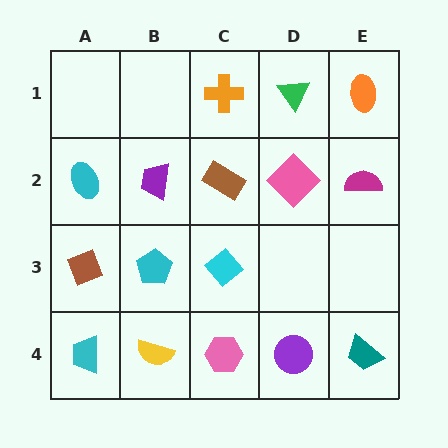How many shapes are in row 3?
3 shapes.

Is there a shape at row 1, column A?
No, that cell is empty.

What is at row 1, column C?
An orange cross.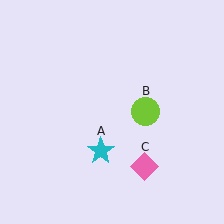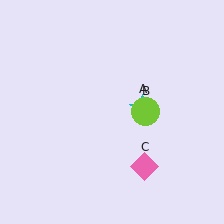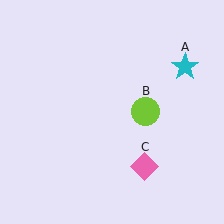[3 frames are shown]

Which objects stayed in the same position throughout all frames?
Lime circle (object B) and pink diamond (object C) remained stationary.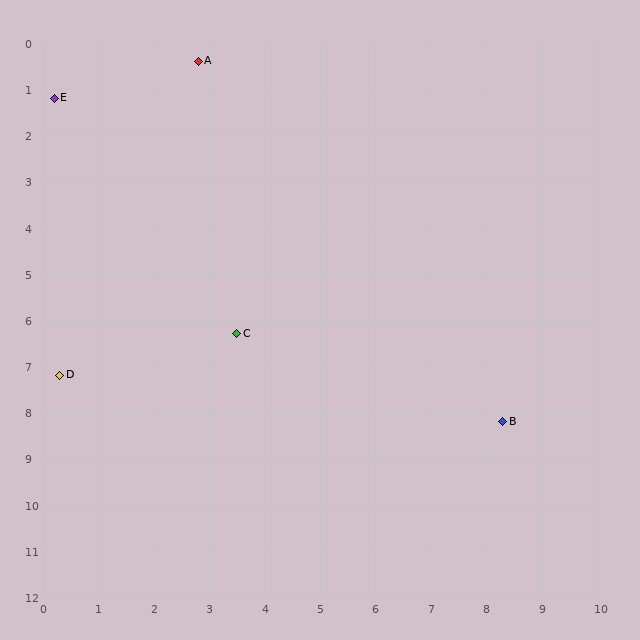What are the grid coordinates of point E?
Point E is at approximately (0.2, 1.2).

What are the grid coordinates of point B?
Point B is at approximately (8.3, 8.2).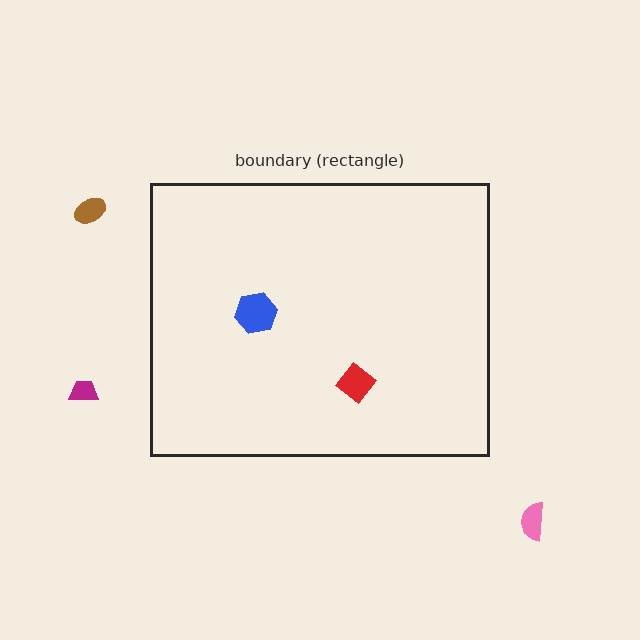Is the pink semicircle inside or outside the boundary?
Outside.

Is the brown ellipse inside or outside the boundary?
Outside.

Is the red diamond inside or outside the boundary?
Inside.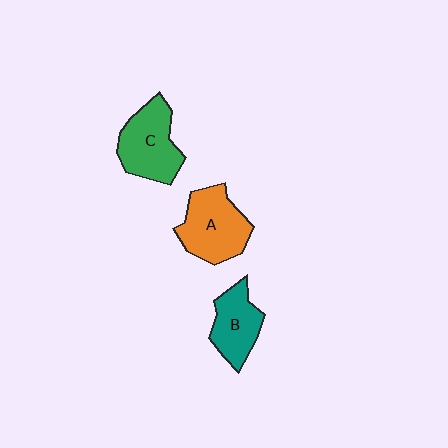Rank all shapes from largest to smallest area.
From largest to smallest: A (orange), C (green), B (teal).